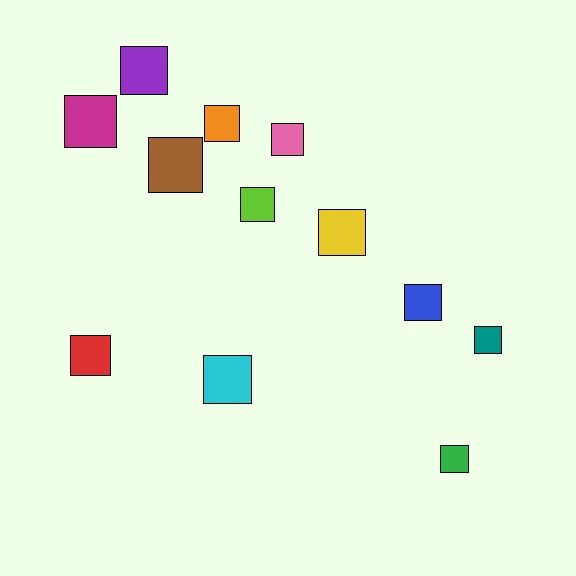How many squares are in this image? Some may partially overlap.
There are 12 squares.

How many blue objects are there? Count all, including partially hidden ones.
There is 1 blue object.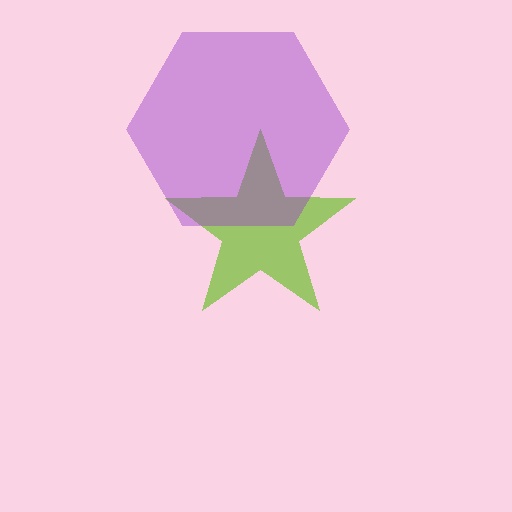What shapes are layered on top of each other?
The layered shapes are: a lime star, a purple hexagon.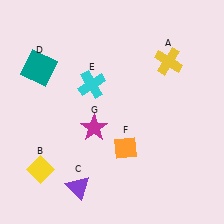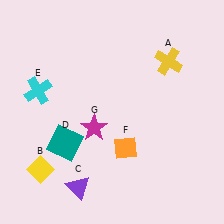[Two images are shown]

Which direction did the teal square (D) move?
The teal square (D) moved down.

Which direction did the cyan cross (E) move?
The cyan cross (E) moved left.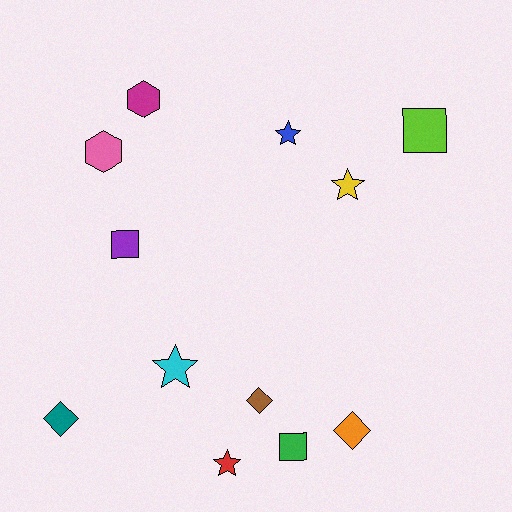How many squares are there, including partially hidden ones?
There are 3 squares.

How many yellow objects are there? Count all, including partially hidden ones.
There is 1 yellow object.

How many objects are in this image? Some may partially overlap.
There are 12 objects.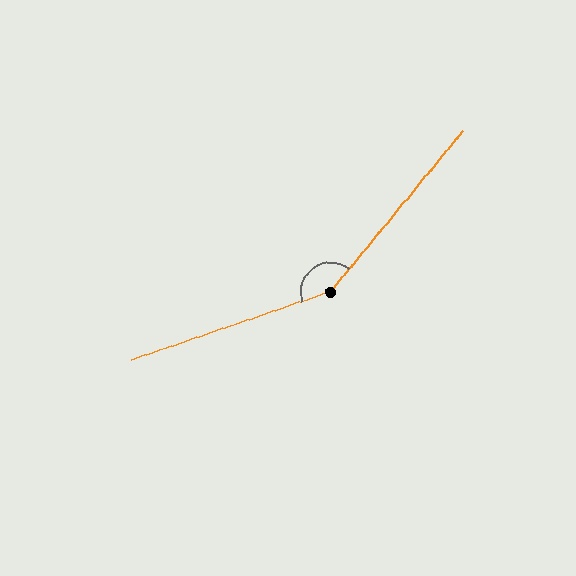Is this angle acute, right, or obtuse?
It is obtuse.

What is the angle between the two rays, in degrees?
Approximately 149 degrees.